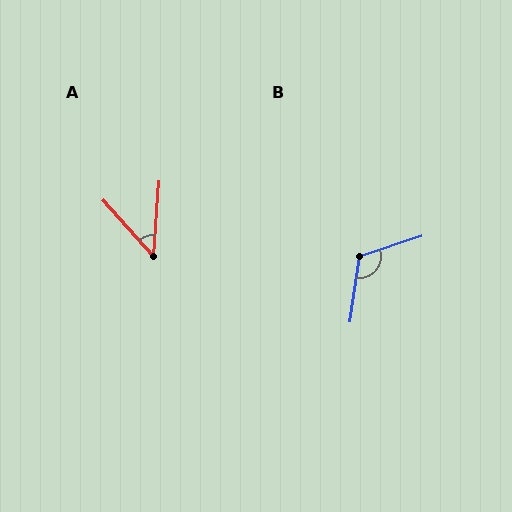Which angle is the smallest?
A, at approximately 46 degrees.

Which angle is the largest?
B, at approximately 116 degrees.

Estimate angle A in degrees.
Approximately 46 degrees.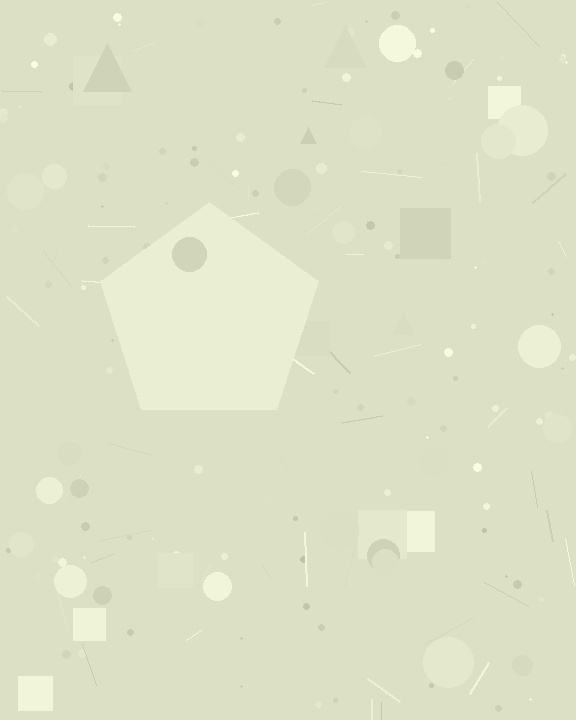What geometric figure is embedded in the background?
A pentagon is embedded in the background.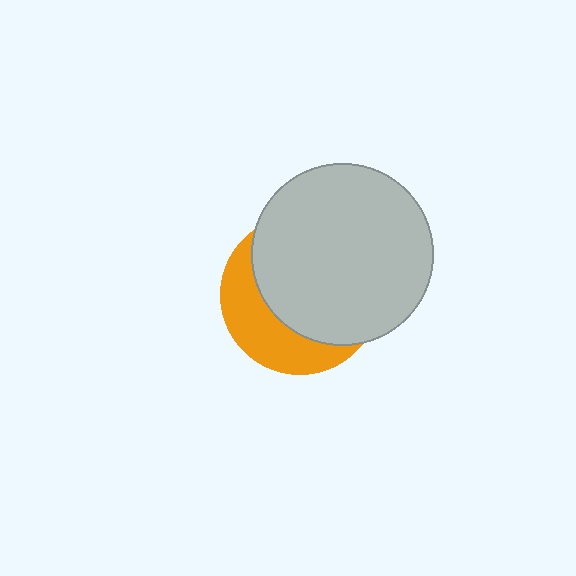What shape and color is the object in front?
The object in front is a light gray circle.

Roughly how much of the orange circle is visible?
A small part of it is visible (roughly 35%).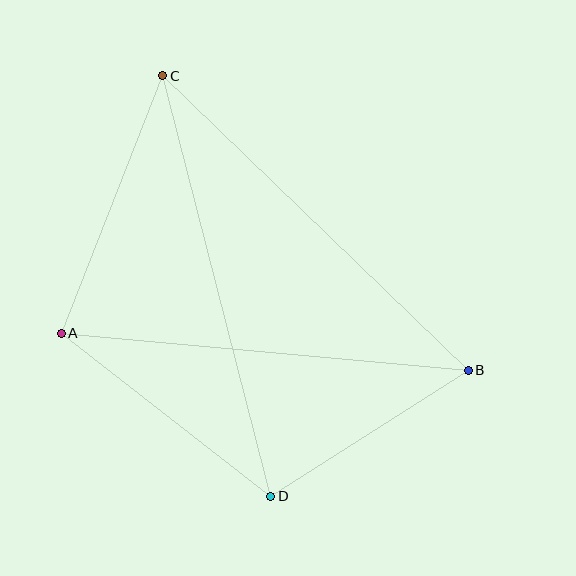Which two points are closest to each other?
Points B and D are closest to each other.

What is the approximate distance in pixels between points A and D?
The distance between A and D is approximately 265 pixels.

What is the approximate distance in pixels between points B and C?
The distance between B and C is approximately 425 pixels.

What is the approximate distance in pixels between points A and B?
The distance between A and B is approximately 409 pixels.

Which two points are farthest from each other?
Points C and D are farthest from each other.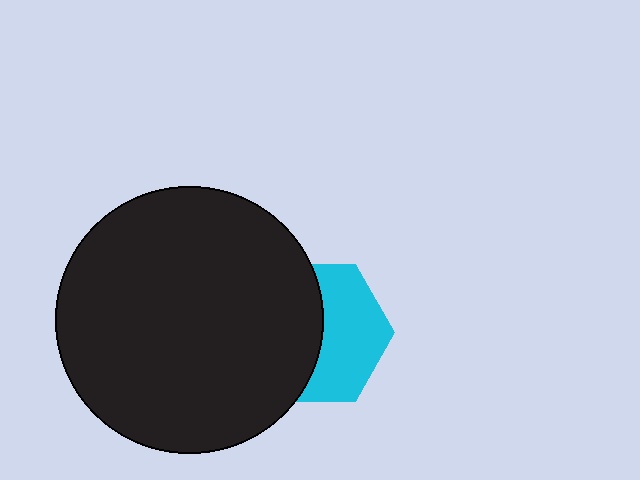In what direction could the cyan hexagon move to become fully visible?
The cyan hexagon could move right. That would shift it out from behind the black circle entirely.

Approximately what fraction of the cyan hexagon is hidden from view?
Roughly 51% of the cyan hexagon is hidden behind the black circle.